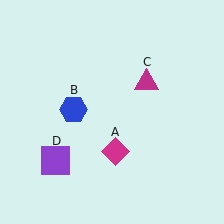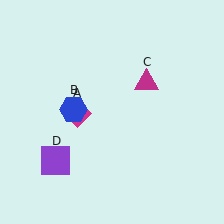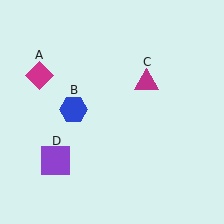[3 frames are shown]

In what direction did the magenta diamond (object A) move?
The magenta diamond (object A) moved up and to the left.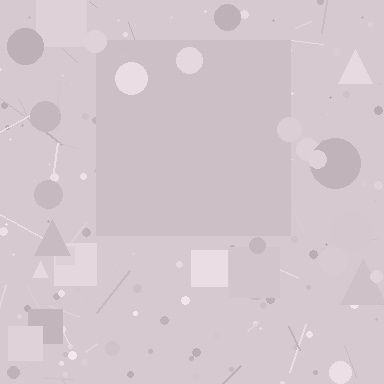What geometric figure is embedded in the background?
A square is embedded in the background.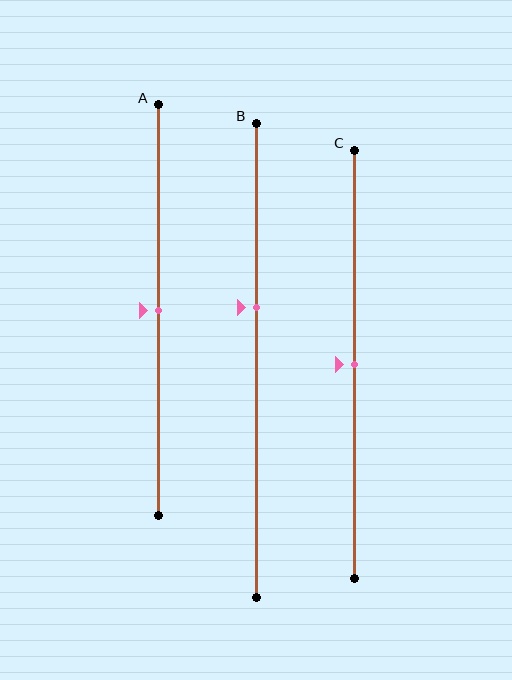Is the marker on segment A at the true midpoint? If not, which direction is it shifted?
Yes, the marker on segment A is at the true midpoint.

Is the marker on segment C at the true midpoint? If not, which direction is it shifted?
Yes, the marker on segment C is at the true midpoint.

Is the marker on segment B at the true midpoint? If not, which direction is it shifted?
No, the marker on segment B is shifted upward by about 11% of the segment length.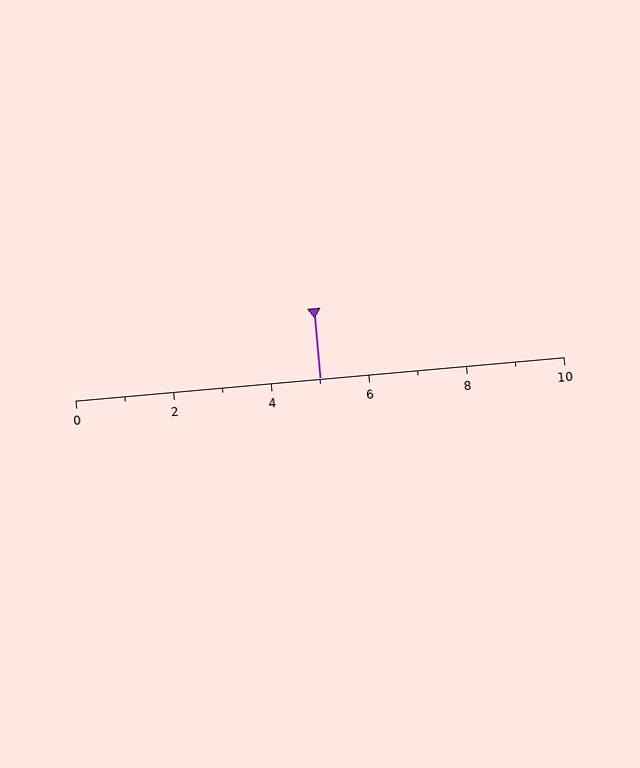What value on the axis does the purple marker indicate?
The marker indicates approximately 5.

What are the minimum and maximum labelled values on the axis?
The axis runs from 0 to 10.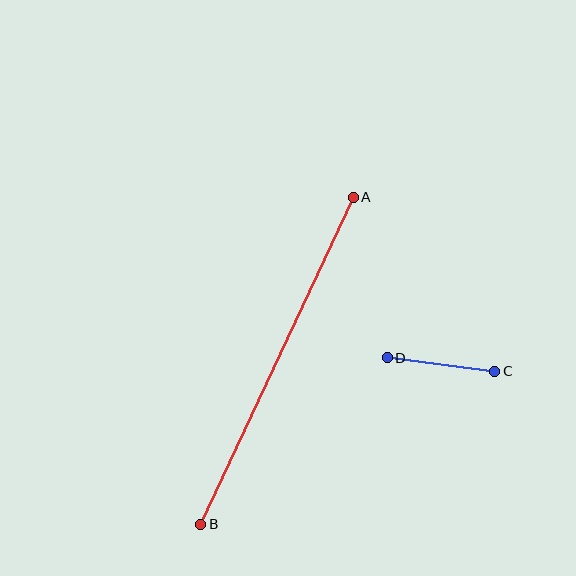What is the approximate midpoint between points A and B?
The midpoint is at approximately (277, 361) pixels.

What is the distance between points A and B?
The distance is approximately 361 pixels.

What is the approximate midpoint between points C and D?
The midpoint is at approximately (441, 365) pixels.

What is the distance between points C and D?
The distance is approximately 108 pixels.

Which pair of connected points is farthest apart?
Points A and B are farthest apart.